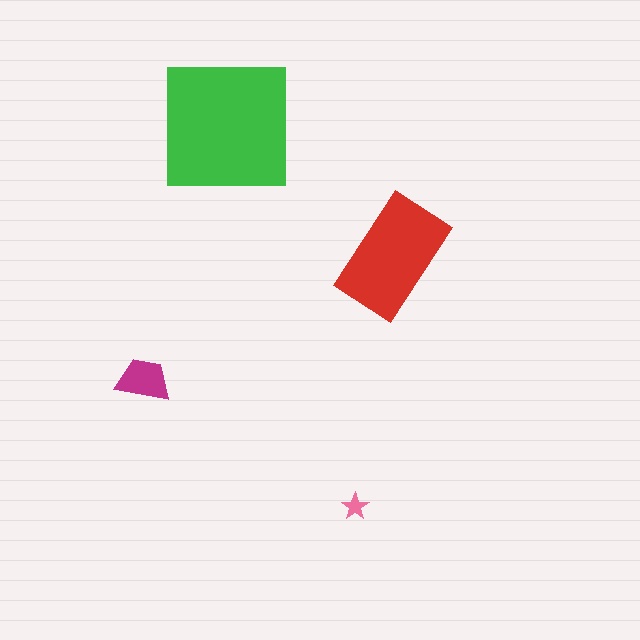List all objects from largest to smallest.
The green square, the red rectangle, the magenta trapezoid, the pink star.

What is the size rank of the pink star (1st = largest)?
4th.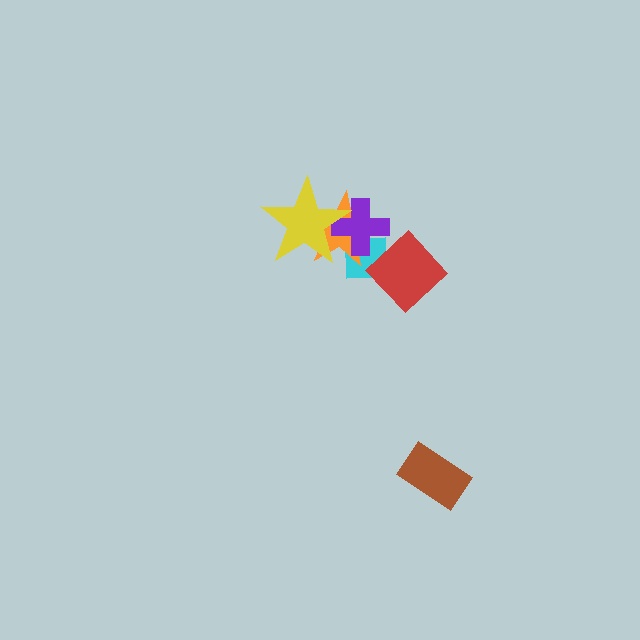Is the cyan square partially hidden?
Yes, it is partially covered by another shape.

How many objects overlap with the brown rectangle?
0 objects overlap with the brown rectangle.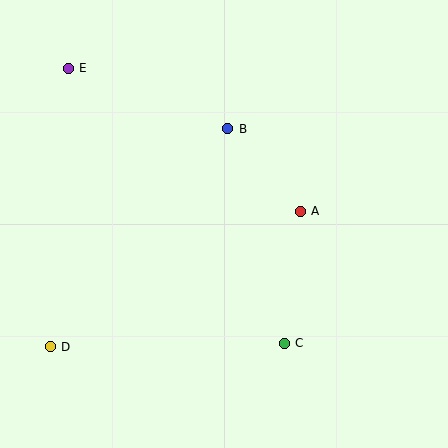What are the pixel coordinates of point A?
Point A is at (300, 211).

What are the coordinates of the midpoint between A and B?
The midpoint between A and B is at (264, 170).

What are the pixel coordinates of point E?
Point E is at (68, 68).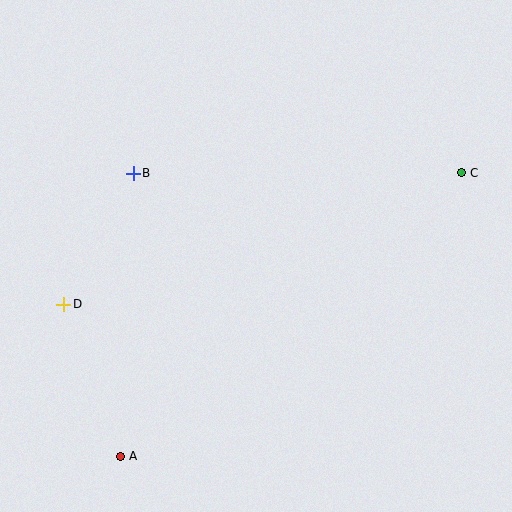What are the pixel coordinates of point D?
Point D is at (64, 304).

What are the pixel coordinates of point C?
Point C is at (461, 173).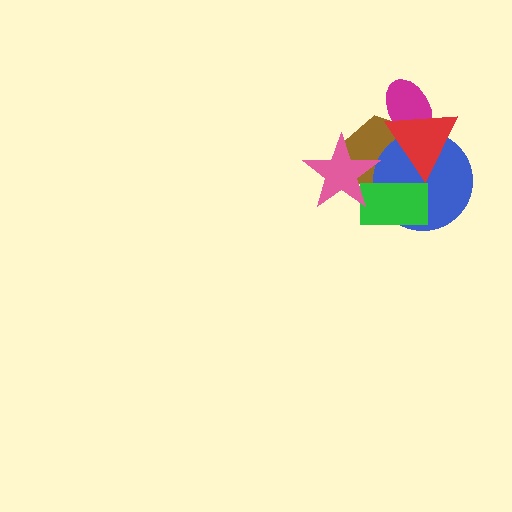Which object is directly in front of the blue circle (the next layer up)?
The green rectangle is directly in front of the blue circle.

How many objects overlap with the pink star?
2 objects overlap with the pink star.